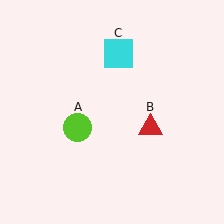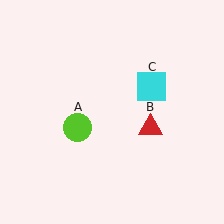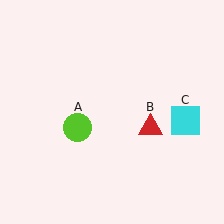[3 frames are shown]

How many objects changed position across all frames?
1 object changed position: cyan square (object C).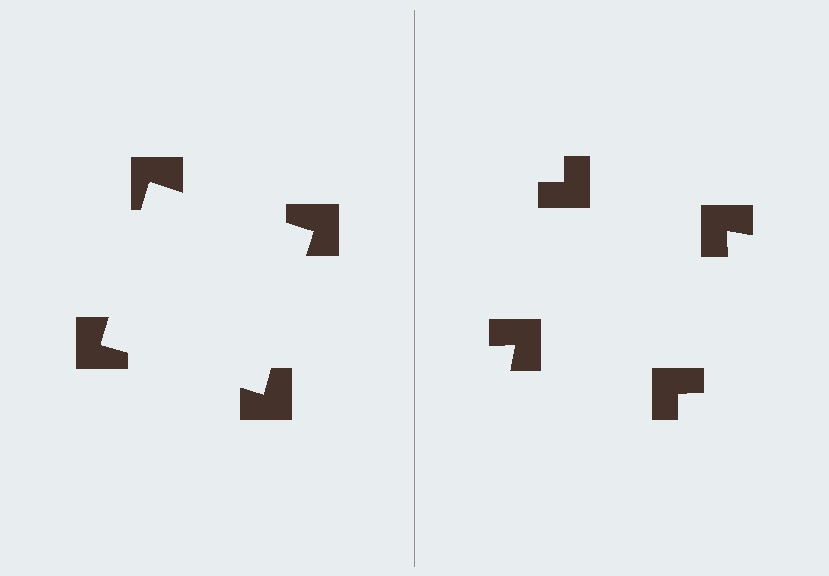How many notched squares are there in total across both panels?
8 — 4 on each side.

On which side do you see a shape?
An illusory square appears on the left side. On the right side the wedge cuts are rotated, so no coherent shape forms.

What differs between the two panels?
The notched squares are positioned identically on both sides; only the wedge orientations differ. On the left they align to a square; on the right they are misaligned.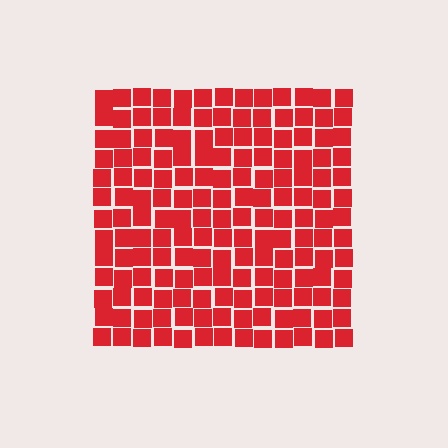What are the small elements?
The small elements are squares.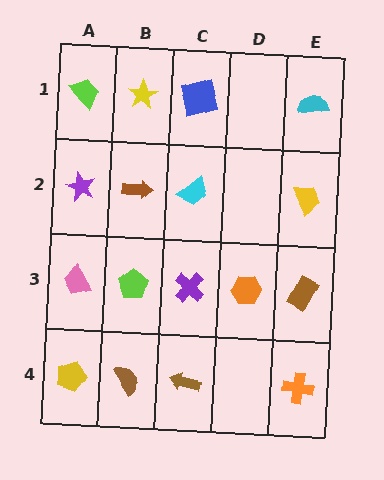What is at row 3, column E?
A brown rectangle.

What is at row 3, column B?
A lime pentagon.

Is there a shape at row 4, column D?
No, that cell is empty.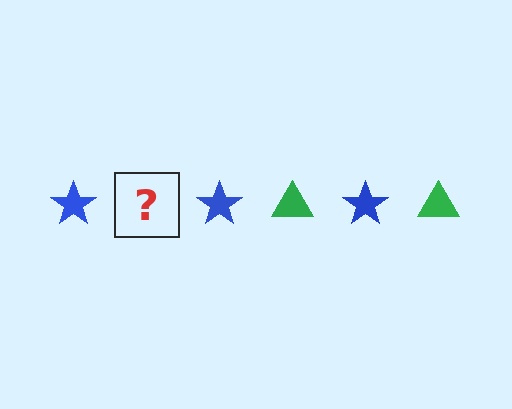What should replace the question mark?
The question mark should be replaced with a green triangle.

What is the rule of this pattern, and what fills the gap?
The rule is that the pattern alternates between blue star and green triangle. The gap should be filled with a green triangle.